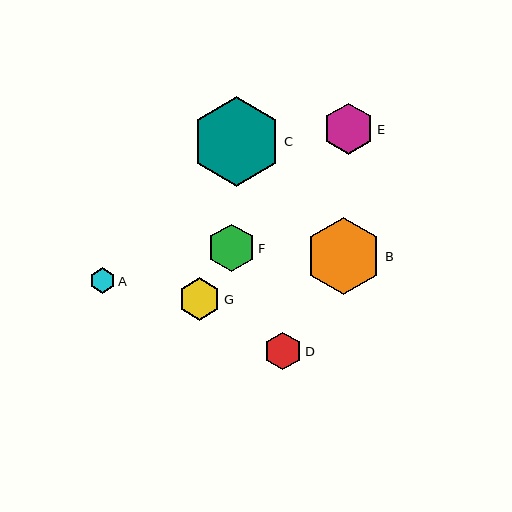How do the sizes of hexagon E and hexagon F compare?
Hexagon E and hexagon F are approximately the same size.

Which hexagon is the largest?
Hexagon C is the largest with a size of approximately 89 pixels.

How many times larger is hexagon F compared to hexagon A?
Hexagon F is approximately 1.9 times the size of hexagon A.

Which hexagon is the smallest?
Hexagon A is the smallest with a size of approximately 25 pixels.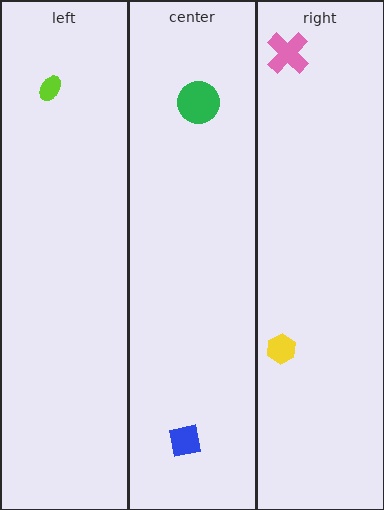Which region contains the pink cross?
The right region.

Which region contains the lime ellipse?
The left region.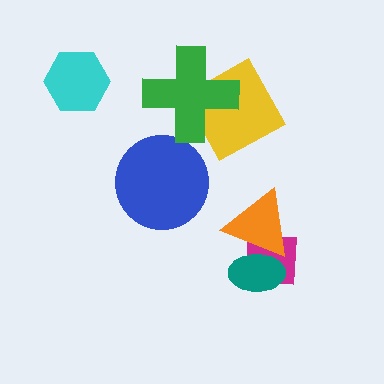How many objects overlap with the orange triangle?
2 objects overlap with the orange triangle.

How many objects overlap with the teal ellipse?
2 objects overlap with the teal ellipse.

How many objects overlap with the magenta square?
2 objects overlap with the magenta square.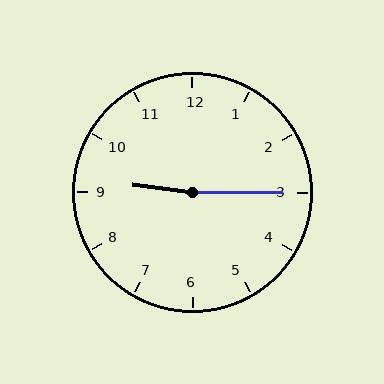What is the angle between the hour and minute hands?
Approximately 172 degrees.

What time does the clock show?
9:15.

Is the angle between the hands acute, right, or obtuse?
It is obtuse.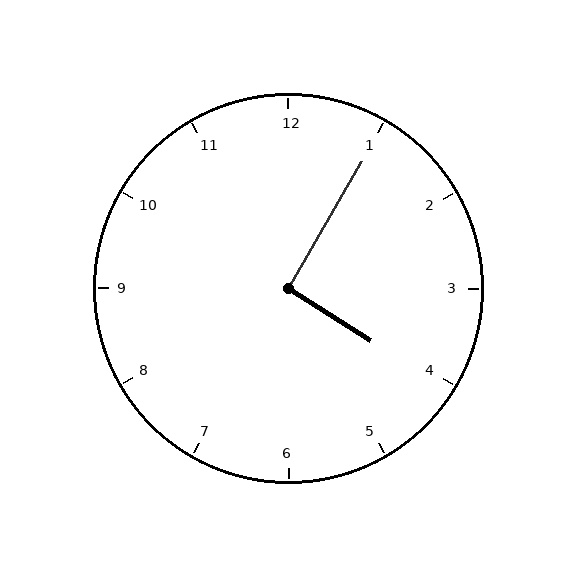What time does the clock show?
4:05.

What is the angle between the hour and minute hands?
Approximately 92 degrees.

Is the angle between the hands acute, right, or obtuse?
It is right.